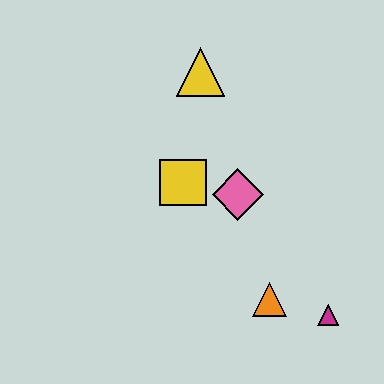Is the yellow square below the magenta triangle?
No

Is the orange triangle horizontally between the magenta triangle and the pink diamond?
Yes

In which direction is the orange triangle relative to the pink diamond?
The orange triangle is below the pink diamond.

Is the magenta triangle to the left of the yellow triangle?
No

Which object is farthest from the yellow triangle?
The magenta triangle is farthest from the yellow triangle.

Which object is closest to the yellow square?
The pink diamond is closest to the yellow square.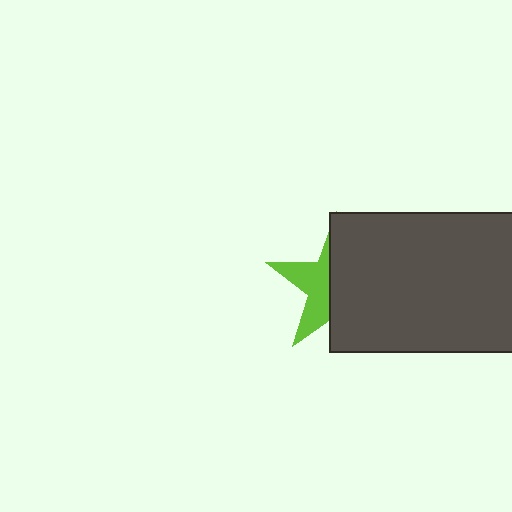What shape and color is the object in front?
The object in front is a dark gray rectangle.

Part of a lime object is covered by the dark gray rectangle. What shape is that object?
It is a star.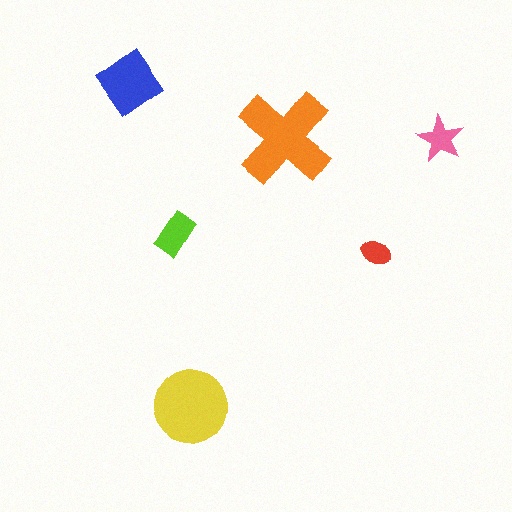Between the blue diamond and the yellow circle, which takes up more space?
The yellow circle.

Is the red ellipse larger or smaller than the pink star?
Smaller.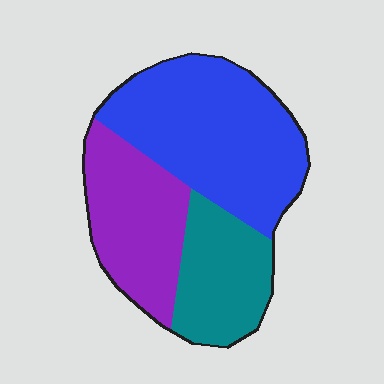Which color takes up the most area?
Blue, at roughly 45%.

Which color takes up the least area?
Teal, at roughly 25%.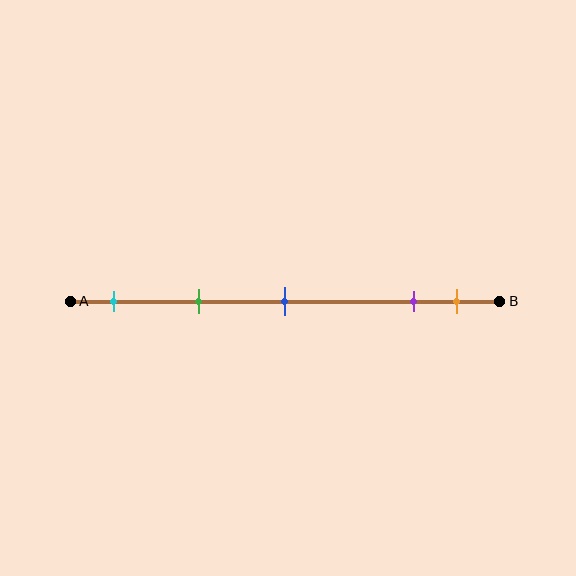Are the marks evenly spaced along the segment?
No, the marks are not evenly spaced.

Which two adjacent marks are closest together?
The purple and orange marks are the closest adjacent pair.